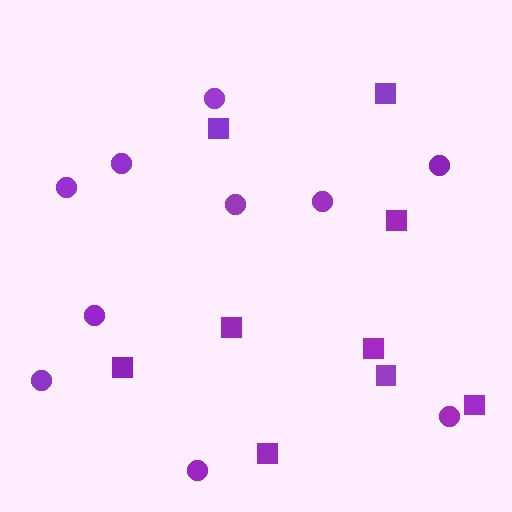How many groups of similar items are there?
There are 2 groups: one group of squares (9) and one group of circles (10).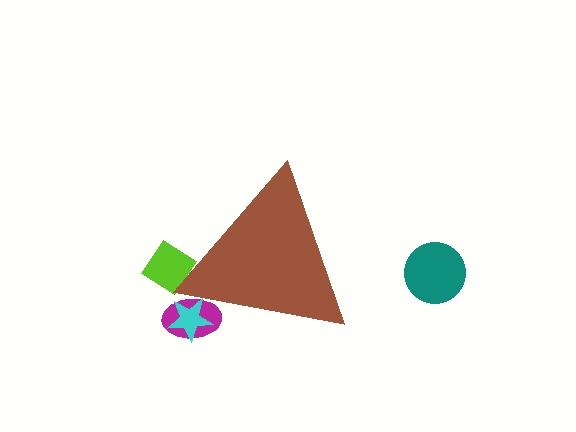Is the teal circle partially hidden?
No, the teal circle is fully visible.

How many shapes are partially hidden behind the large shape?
3 shapes are partially hidden.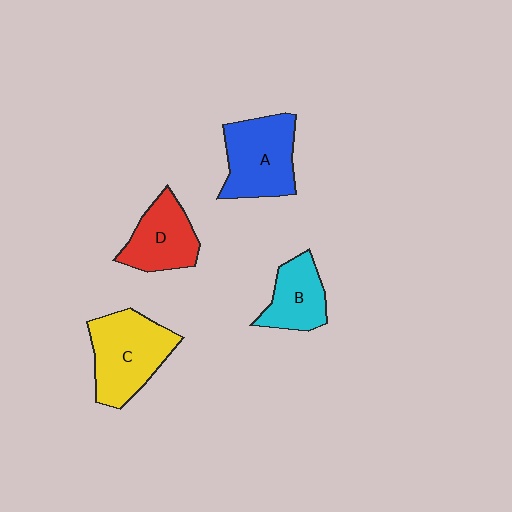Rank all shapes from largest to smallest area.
From largest to smallest: C (yellow), A (blue), D (red), B (cyan).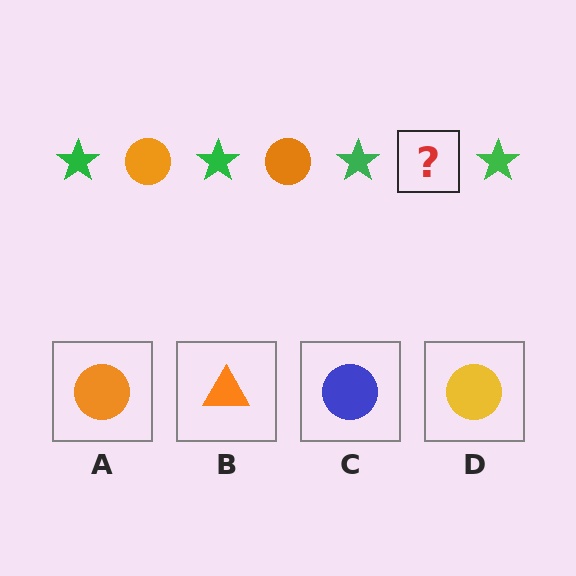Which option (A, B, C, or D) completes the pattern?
A.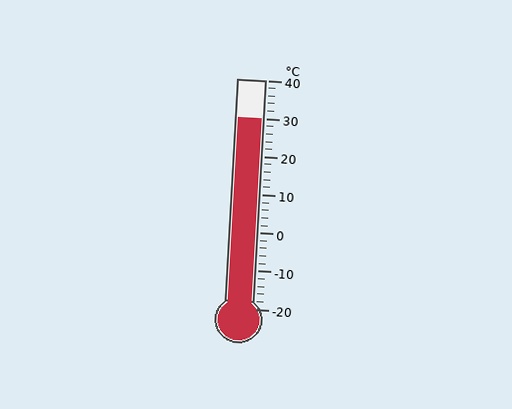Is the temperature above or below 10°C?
The temperature is above 10°C.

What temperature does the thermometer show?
The thermometer shows approximately 30°C.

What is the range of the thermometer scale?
The thermometer scale ranges from -20°C to 40°C.